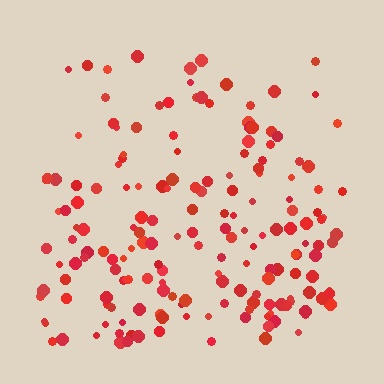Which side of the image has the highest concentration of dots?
The bottom.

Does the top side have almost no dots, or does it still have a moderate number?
Still a moderate number, just noticeably fewer than the bottom.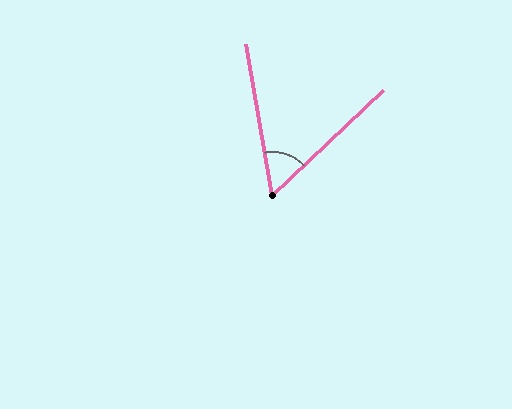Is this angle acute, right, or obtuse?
It is acute.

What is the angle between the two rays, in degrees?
Approximately 56 degrees.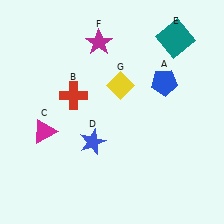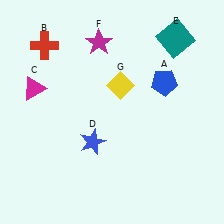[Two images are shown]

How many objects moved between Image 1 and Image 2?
2 objects moved between the two images.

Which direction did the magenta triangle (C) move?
The magenta triangle (C) moved up.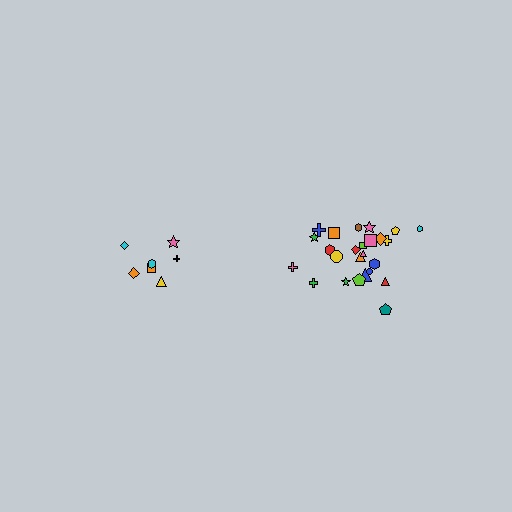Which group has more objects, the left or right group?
The right group.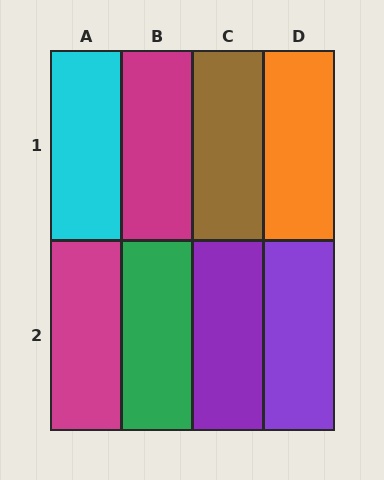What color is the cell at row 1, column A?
Cyan.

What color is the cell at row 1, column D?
Orange.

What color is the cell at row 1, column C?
Brown.